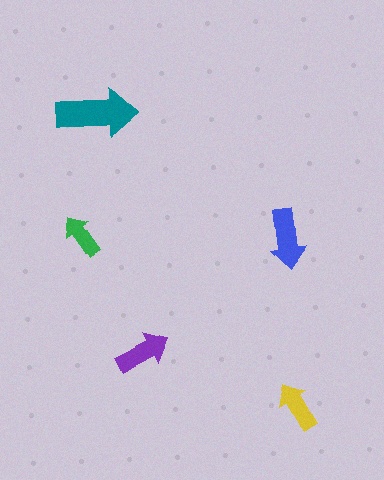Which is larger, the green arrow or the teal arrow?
The teal one.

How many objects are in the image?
There are 5 objects in the image.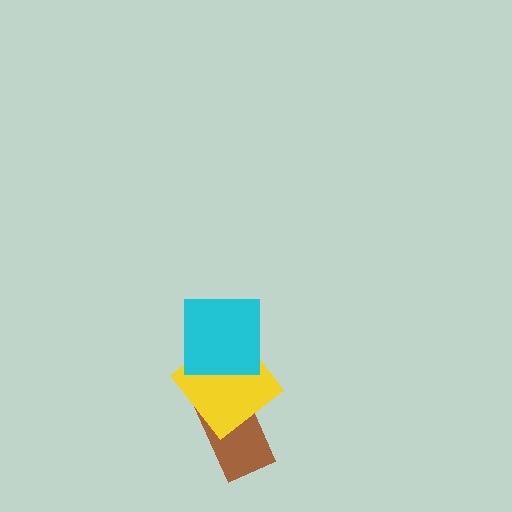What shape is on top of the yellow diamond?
The cyan square is on top of the yellow diamond.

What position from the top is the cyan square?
The cyan square is 1st from the top.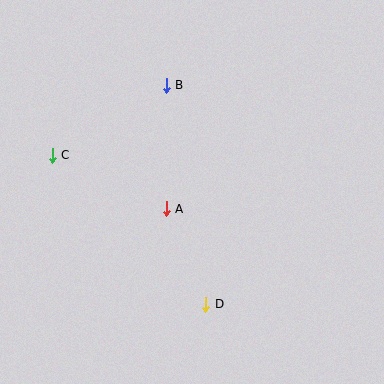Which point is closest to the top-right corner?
Point B is closest to the top-right corner.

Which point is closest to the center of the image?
Point A at (166, 209) is closest to the center.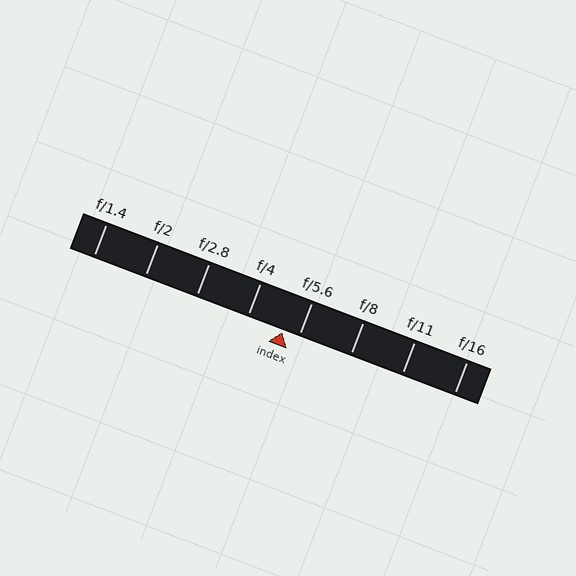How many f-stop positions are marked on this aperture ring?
There are 8 f-stop positions marked.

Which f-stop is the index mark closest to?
The index mark is closest to f/5.6.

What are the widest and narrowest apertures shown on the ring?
The widest aperture shown is f/1.4 and the narrowest is f/16.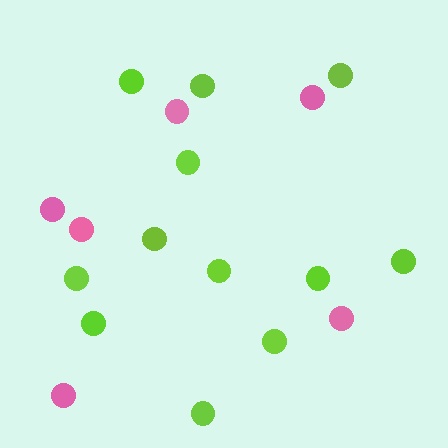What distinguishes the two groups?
There are 2 groups: one group of pink circles (6) and one group of lime circles (12).